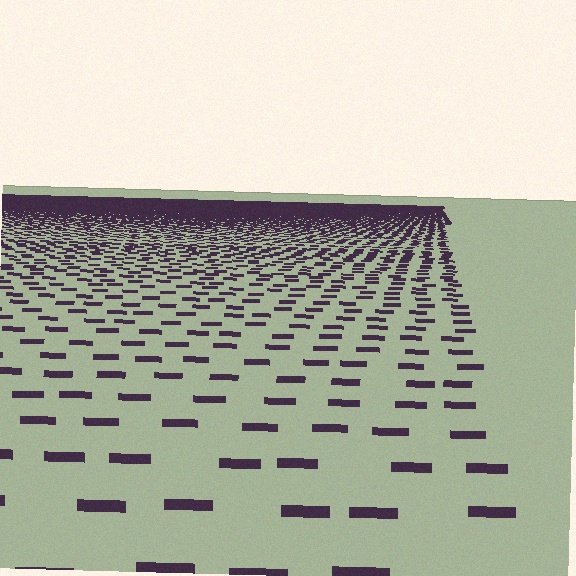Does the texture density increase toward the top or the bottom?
Density increases toward the top.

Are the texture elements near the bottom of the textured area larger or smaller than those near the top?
Larger. Near the bottom, elements are closer to the viewer and appear at a bigger on-screen size.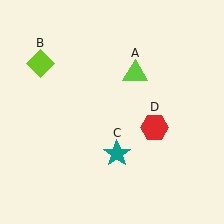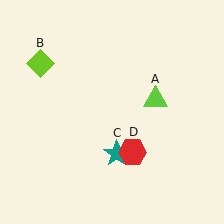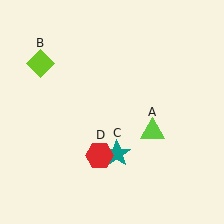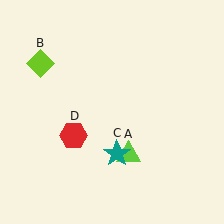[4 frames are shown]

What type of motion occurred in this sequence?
The lime triangle (object A), red hexagon (object D) rotated clockwise around the center of the scene.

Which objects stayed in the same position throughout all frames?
Lime diamond (object B) and teal star (object C) remained stationary.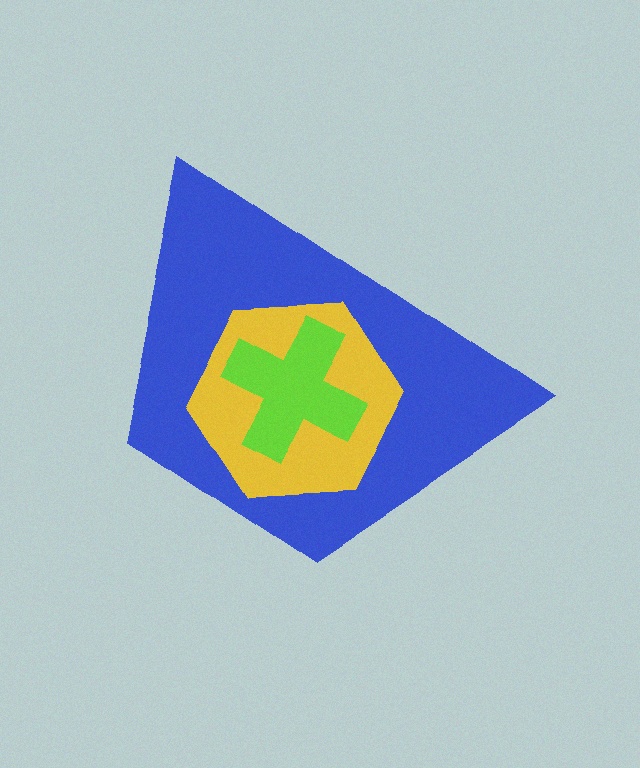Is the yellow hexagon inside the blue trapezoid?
Yes.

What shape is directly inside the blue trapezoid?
The yellow hexagon.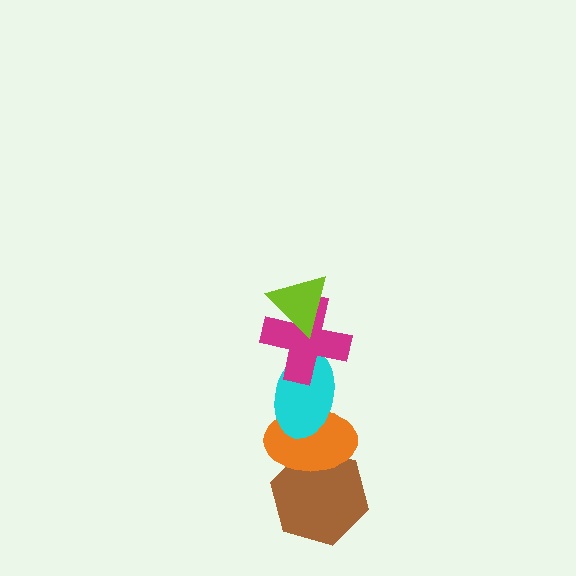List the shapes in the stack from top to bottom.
From top to bottom: the lime triangle, the magenta cross, the cyan ellipse, the orange ellipse, the brown hexagon.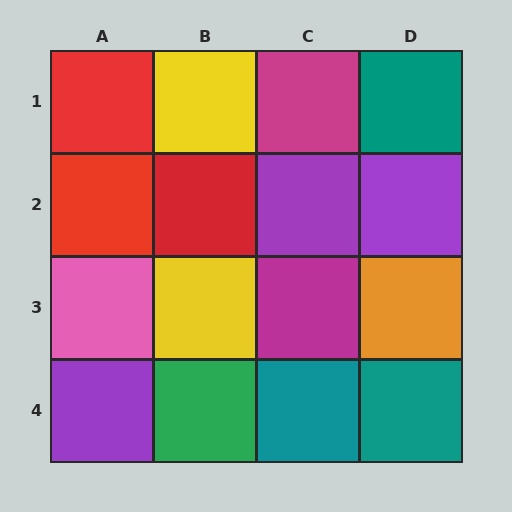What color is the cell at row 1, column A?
Red.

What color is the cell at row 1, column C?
Magenta.